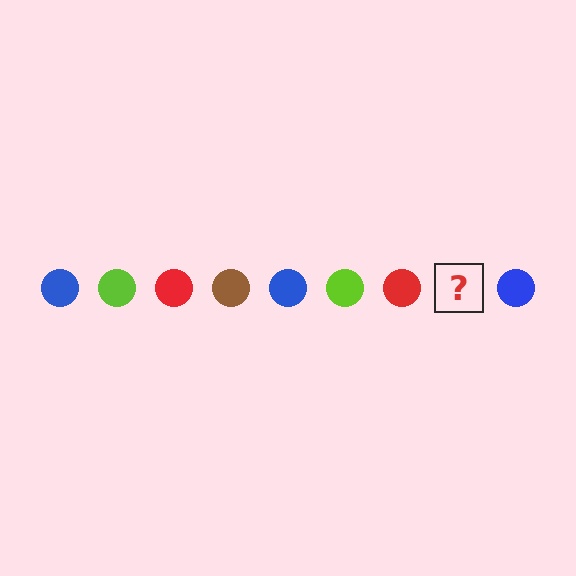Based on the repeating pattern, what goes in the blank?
The blank should be a brown circle.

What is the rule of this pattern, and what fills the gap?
The rule is that the pattern cycles through blue, lime, red, brown circles. The gap should be filled with a brown circle.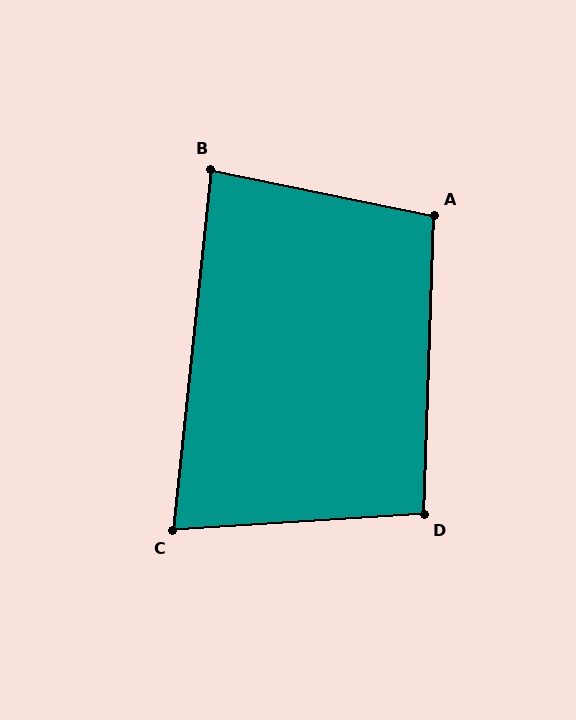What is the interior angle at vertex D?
Approximately 96 degrees (obtuse).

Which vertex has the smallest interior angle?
C, at approximately 80 degrees.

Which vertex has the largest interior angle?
A, at approximately 100 degrees.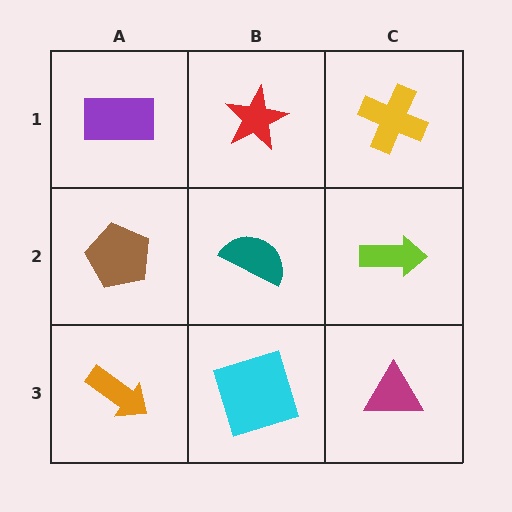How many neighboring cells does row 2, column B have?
4.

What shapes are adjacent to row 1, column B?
A teal semicircle (row 2, column B), a purple rectangle (row 1, column A), a yellow cross (row 1, column C).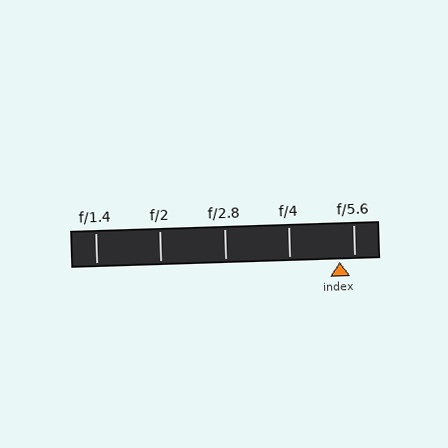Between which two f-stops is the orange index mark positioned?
The index mark is between f/4 and f/5.6.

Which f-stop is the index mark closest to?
The index mark is closest to f/5.6.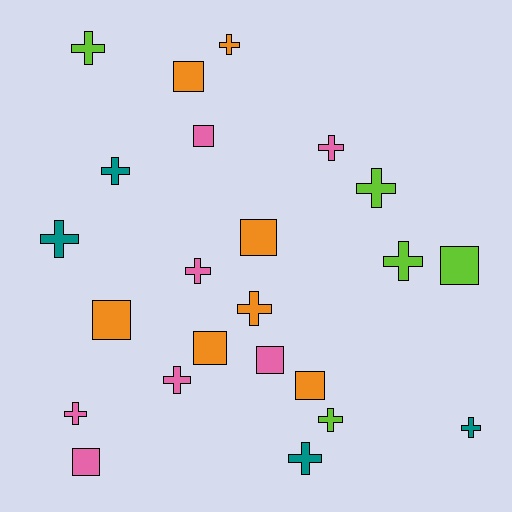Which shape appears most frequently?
Cross, with 14 objects.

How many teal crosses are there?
There are 4 teal crosses.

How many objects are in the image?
There are 23 objects.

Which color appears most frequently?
Pink, with 7 objects.